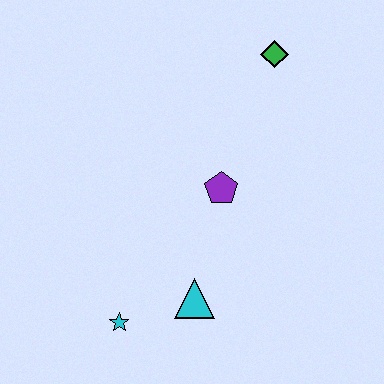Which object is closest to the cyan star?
The cyan triangle is closest to the cyan star.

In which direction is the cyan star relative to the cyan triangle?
The cyan star is to the left of the cyan triangle.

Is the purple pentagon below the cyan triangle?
No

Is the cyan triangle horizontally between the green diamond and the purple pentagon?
No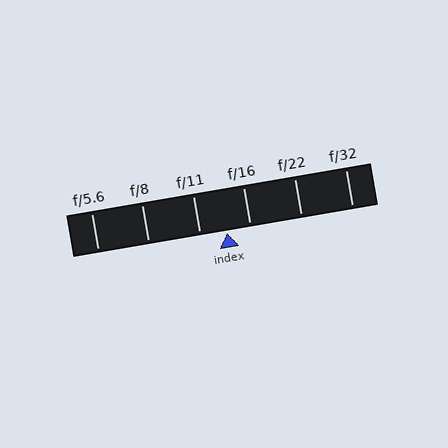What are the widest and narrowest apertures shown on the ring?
The widest aperture shown is f/5.6 and the narrowest is f/32.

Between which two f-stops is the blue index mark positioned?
The index mark is between f/11 and f/16.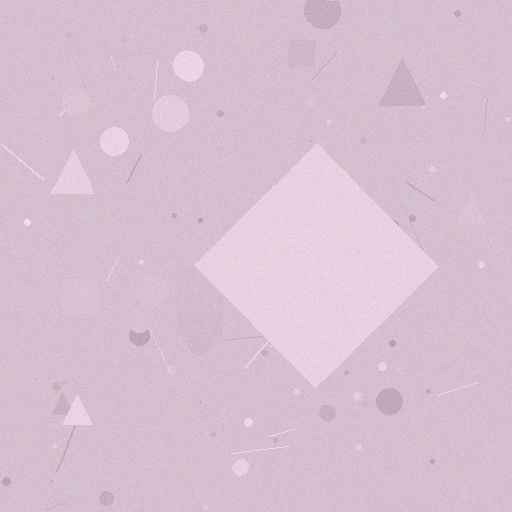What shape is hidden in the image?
A diamond is hidden in the image.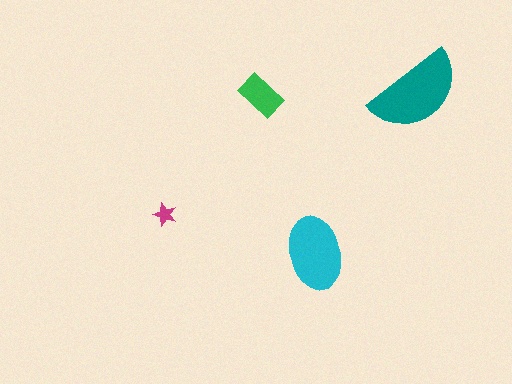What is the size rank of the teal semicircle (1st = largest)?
1st.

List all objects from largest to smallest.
The teal semicircle, the cyan ellipse, the green rectangle, the magenta star.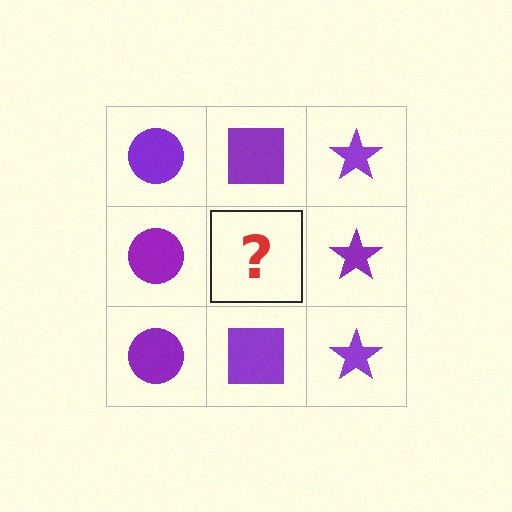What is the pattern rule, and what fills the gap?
The rule is that each column has a consistent shape. The gap should be filled with a purple square.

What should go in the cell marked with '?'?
The missing cell should contain a purple square.